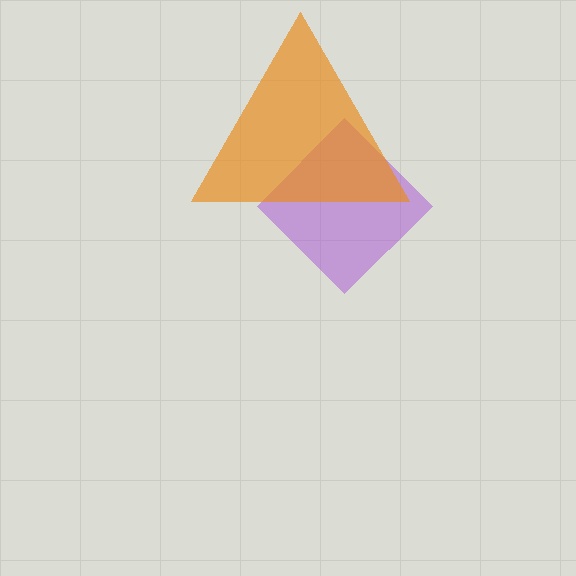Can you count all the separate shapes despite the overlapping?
Yes, there are 2 separate shapes.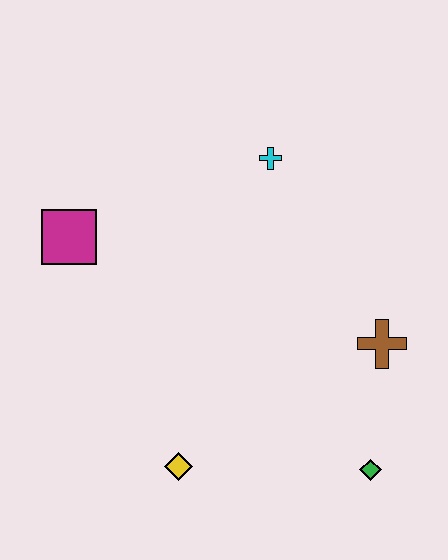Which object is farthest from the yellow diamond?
The cyan cross is farthest from the yellow diamond.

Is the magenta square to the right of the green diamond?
No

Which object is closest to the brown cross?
The green diamond is closest to the brown cross.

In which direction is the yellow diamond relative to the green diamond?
The yellow diamond is to the left of the green diamond.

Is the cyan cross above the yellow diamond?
Yes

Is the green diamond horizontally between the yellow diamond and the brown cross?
Yes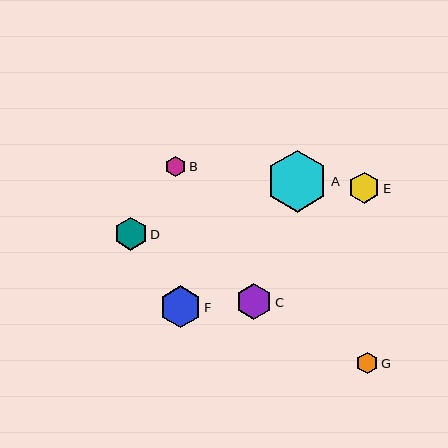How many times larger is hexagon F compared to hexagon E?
Hexagon F is approximately 1.4 times the size of hexagon E.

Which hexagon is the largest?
Hexagon A is the largest with a size of approximately 62 pixels.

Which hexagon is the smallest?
Hexagon B is the smallest with a size of approximately 20 pixels.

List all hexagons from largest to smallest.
From largest to smallest: A, F, C, D, E, G, B.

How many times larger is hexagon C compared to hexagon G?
Hexagon C is approximately 1.7 times the size of hexagon G.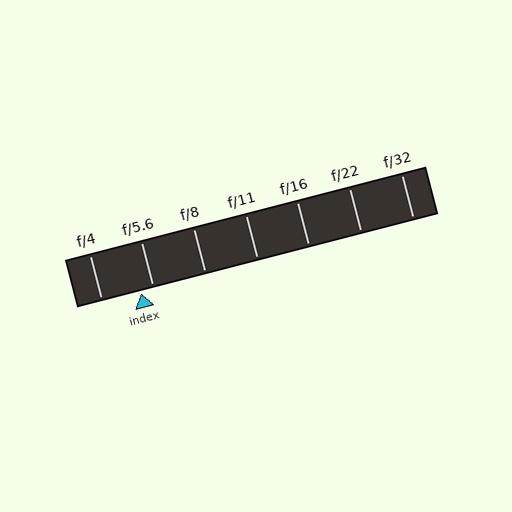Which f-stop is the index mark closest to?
The index mark is closest to f/5.6.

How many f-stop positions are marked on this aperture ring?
There are 7 f-stop positions marked.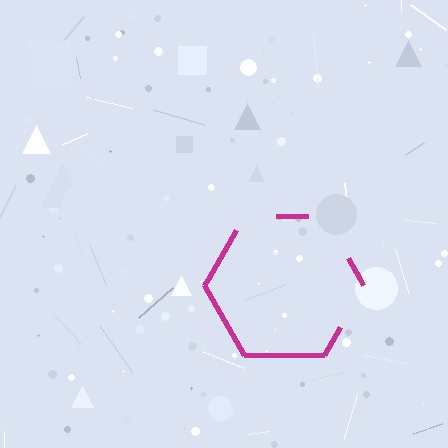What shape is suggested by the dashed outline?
The dashed outline suggests a hexagon.